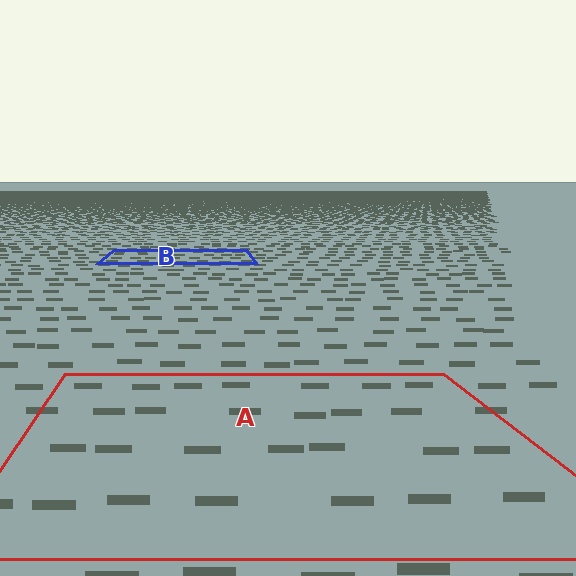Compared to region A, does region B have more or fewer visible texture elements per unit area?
Region B has more texture elements per unit area — they are packed more densely because it is farther away.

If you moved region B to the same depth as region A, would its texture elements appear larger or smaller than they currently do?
They would appear larger. At a closer depth, the same texture elements are projected at a bigger on-screen size.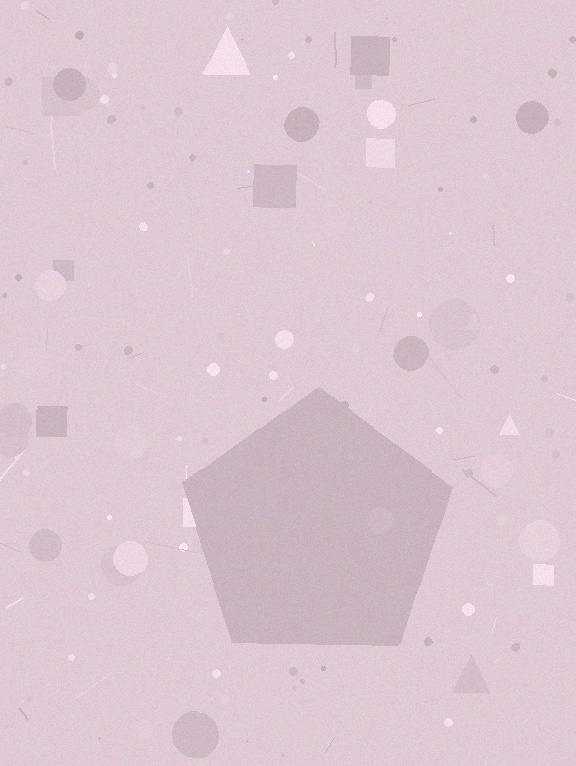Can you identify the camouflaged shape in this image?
The camouflaged shape is a pentagon.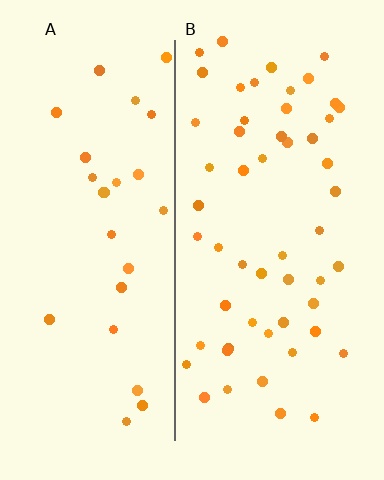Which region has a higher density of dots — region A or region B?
B (the right).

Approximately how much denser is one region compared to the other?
Approximately 2.0× — region B over region A.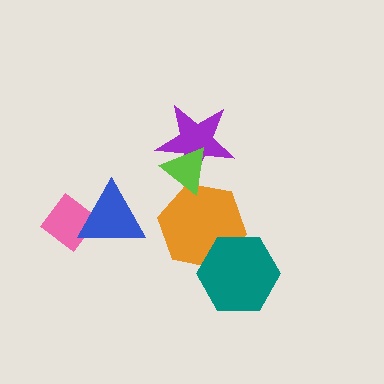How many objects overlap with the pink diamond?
1 object overlaps with the pink diamond.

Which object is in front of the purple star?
The lime triangle is in front of the purple star.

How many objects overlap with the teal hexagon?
1 object overlaps with the teal hexagon.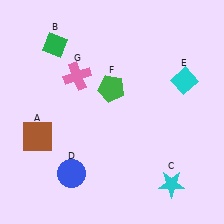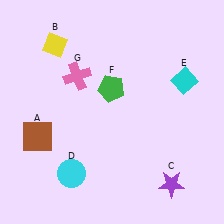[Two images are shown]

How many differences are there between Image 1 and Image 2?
There are 3 differences between the two images.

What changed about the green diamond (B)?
In Image 1, B is green. In Image 2, it changed to yellow.